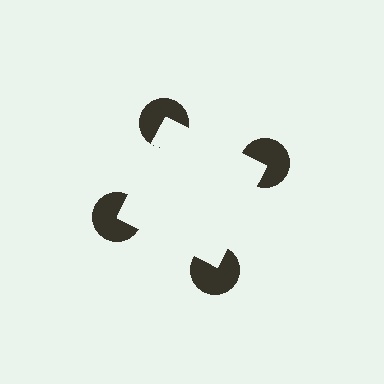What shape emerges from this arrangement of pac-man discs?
An illusory square — its edges are inferred from the aligned wedge cuts in the pac-man discs, not physically drawn.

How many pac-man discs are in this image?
There are 4 — one at each vertex of the illusory square.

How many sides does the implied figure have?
4 sides.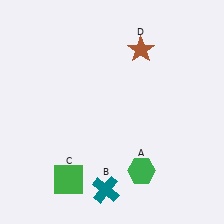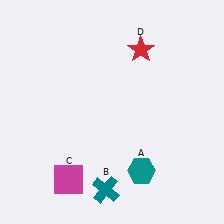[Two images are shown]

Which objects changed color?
A changed from green to teal. C changed from green to magenta. D changed from brown to red.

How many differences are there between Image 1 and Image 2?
There are 3 differences between the two images.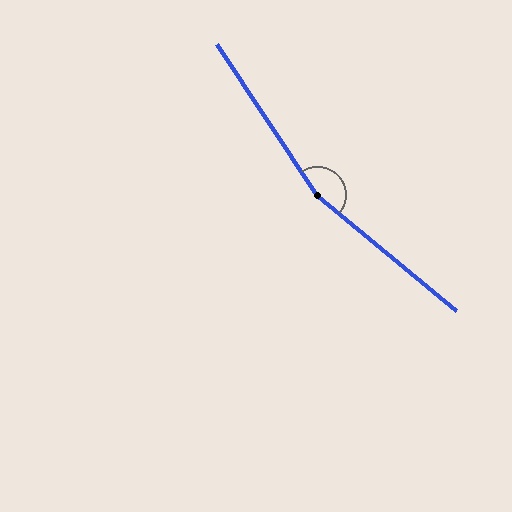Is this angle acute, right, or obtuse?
It is obtuse.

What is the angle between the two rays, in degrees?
Approximately 163 degrees.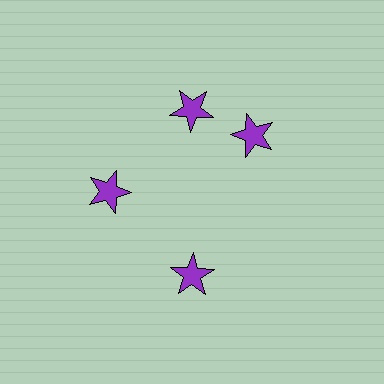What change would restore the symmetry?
The symmetry would be restored by rotating it back into even spacing with its neighbors so that all 4 stars sit at equal angles and equal distance from the center.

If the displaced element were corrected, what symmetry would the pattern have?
It would have 4-fold rotational symmetry — the pattern would map onto itself every 90 degrees.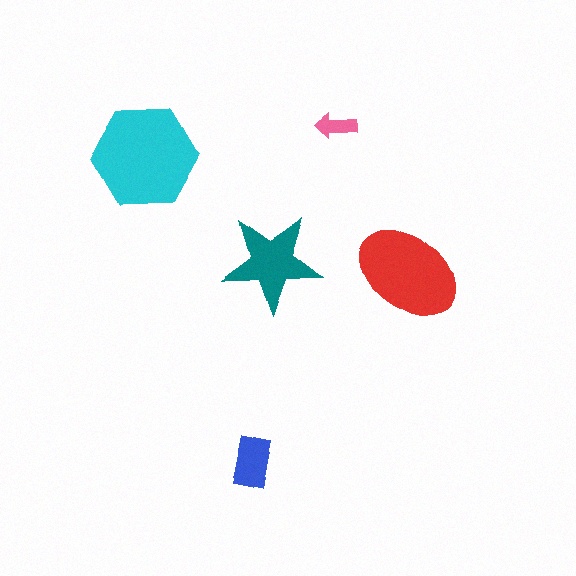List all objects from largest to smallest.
The cyan hexagon, the red ellipse, the teal star, the blue rectangle, the pink arrow.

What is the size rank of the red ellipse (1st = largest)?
2nd.